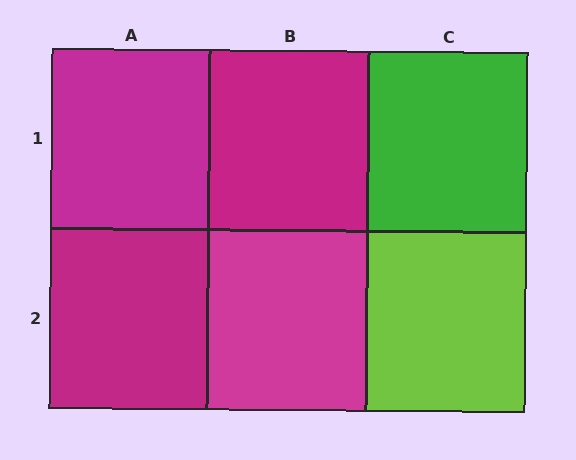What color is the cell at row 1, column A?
Magenta.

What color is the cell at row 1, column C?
Green.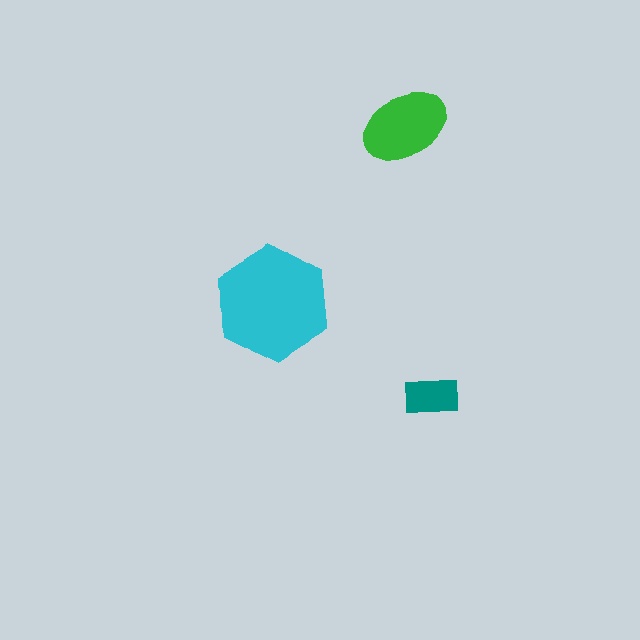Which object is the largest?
The cyan hexagon.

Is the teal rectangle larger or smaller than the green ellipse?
Smaller.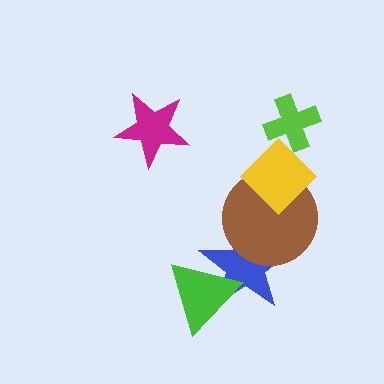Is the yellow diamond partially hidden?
Yes, it is partially covered by another shape.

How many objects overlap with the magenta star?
0 objects overlap with the magenta star.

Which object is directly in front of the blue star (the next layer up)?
The brown circle is directly in front of the blue star.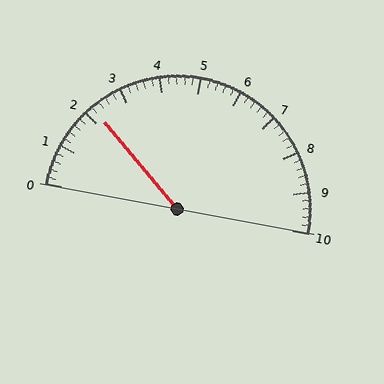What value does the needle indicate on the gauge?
The needle indicates approximately 2.2.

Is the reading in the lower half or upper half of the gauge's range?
The reading is in the lower half of the range (0 to 10).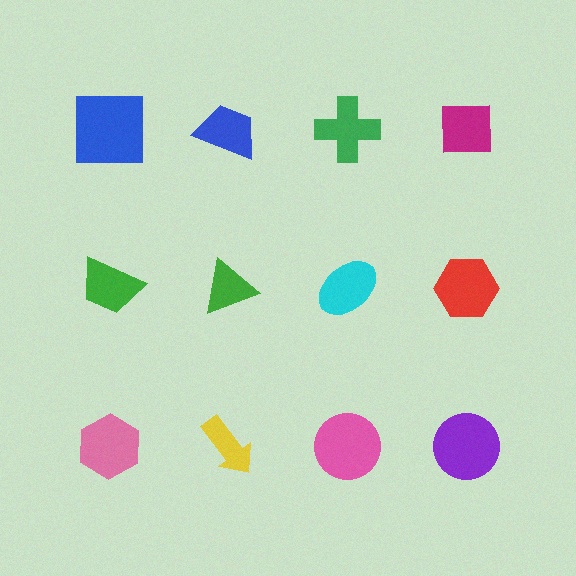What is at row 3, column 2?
A yellow arrow.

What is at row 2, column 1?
A green trapezoid.